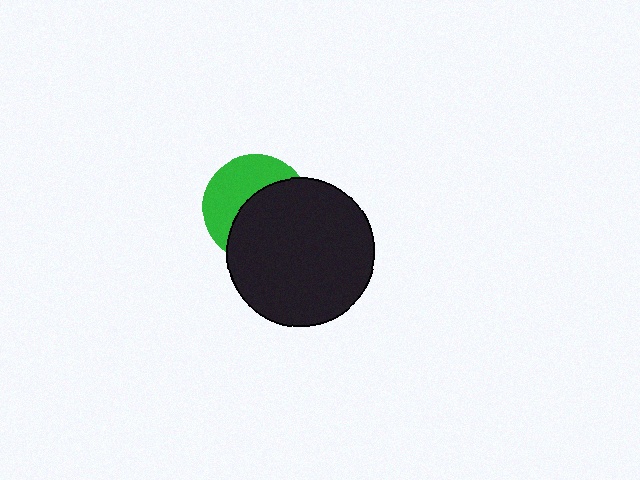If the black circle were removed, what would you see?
You would see the complete green circle.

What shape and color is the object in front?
The object in front is a black circle.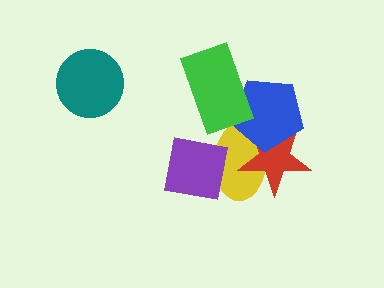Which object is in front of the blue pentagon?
The green rectangle is in front of the blue pentagon.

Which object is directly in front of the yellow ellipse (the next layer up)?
The red star is directly in front of the yellow ellipse.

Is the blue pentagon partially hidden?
Yes, it is partially covered by another shape.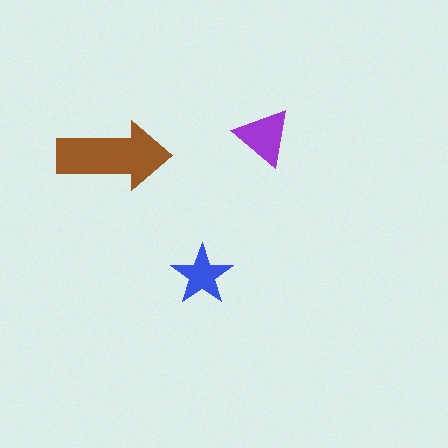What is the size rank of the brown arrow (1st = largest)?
1st.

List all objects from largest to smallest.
The brown arrow, the purple triangle, the blue star.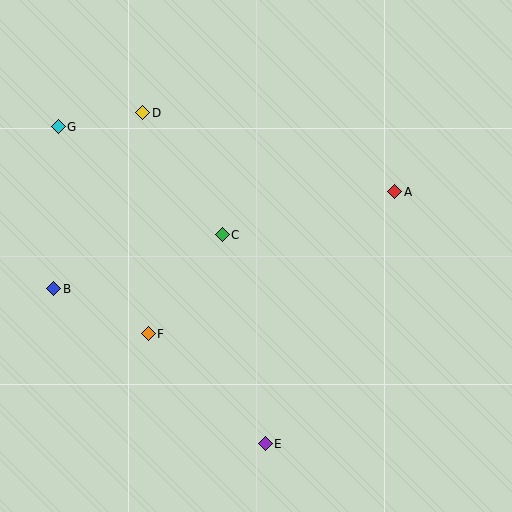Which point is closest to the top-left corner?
Point G is closest to the top-left corner.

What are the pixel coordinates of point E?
Point E is at (265, 444).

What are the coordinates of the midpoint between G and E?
The midpoint between G and E is at (162, 285).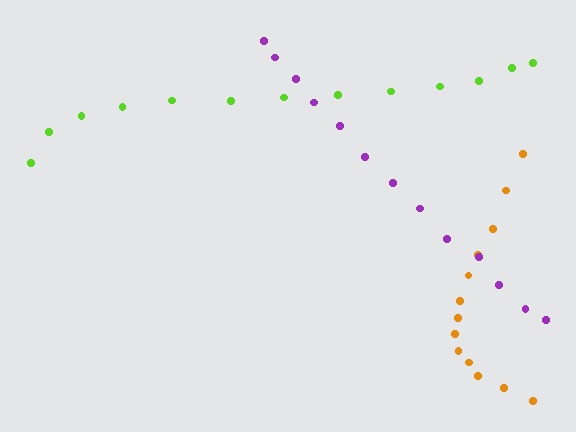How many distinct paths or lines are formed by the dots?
There are 3 distinct paths.